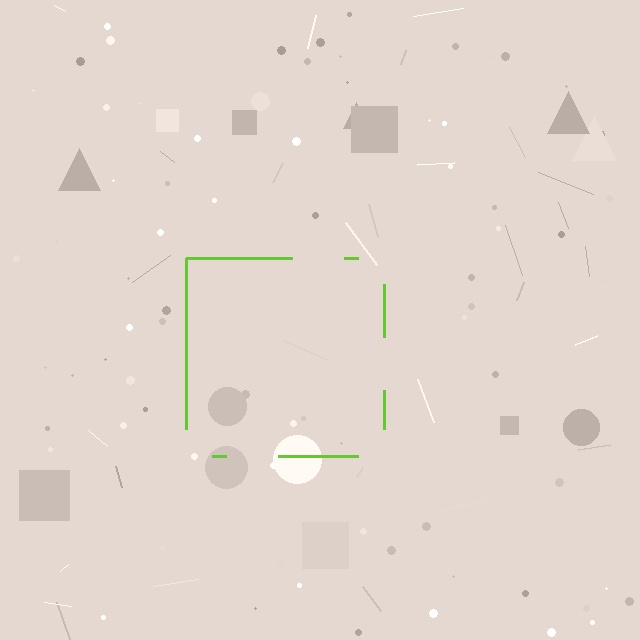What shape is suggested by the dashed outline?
The dashed outline suggests a square.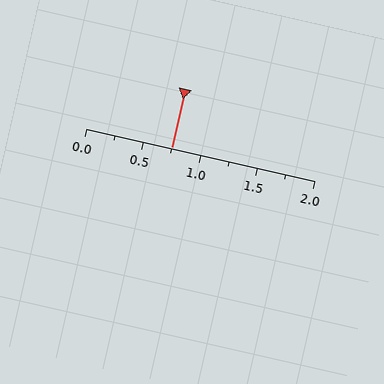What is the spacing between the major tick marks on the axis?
The major ticks are spaced 0.5 apart.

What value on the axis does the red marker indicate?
The marker indicates approximately 0.75.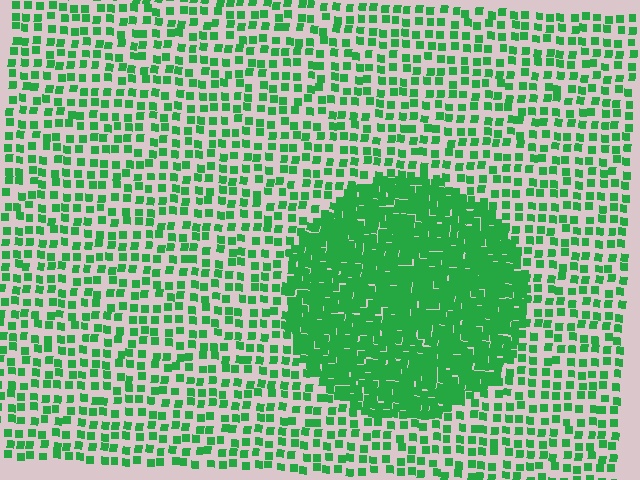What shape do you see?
I see a circle.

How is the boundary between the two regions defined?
The boundary is defined by a change in element density (approximately 2.7x ratio). All elements are the same color, size, and shape.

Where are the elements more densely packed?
The elements are more densely packed inside the circle boundary.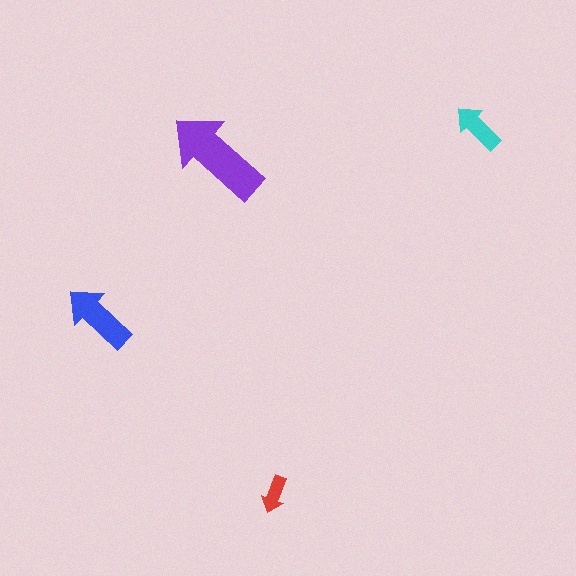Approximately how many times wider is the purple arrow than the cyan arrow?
About 2 times wider.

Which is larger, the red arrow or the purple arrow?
The purple one.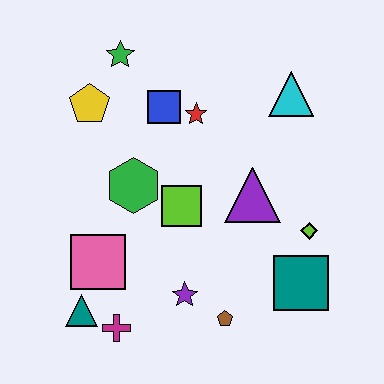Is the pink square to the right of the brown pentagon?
No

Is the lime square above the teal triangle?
Yes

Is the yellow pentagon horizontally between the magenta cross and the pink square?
No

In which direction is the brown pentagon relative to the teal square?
The brown pentagon is to the left of the teal square.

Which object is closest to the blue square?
The red star is closest to the blue square.